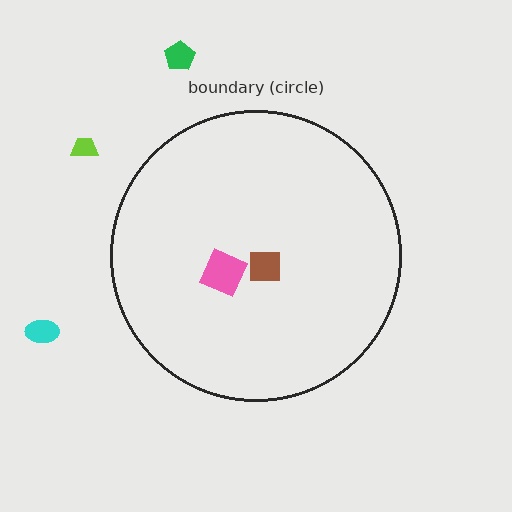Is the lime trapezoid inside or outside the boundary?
Outside.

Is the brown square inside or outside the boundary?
Inside.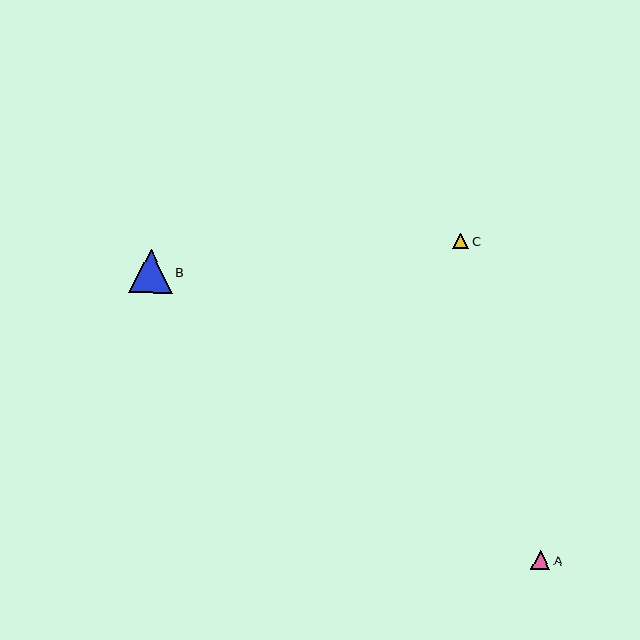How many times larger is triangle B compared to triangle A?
Triangle B is approximately 2.3 times the size of triangle A.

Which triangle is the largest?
Triangle B is the largest with a size of approximately 44 pixels.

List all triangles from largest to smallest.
From largest to smallest: B, A, C.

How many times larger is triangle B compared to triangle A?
Triangle B is approximately 2.3 times the size of triangle A.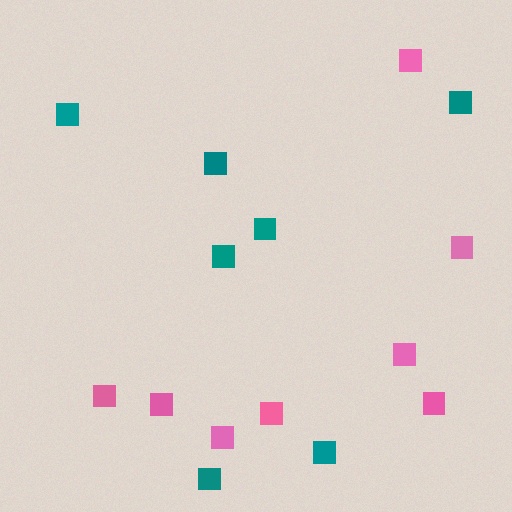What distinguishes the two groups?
There are 2 groups: one group of teal squares (7) and one group of pink squares (8).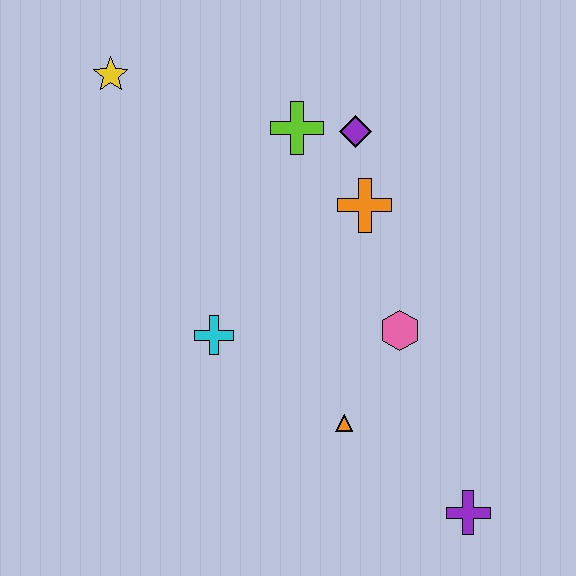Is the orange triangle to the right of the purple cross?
No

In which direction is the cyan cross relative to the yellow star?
The cyan cross is below the yellow star.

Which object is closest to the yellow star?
The lime cross is closest to the yellow star.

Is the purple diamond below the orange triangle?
No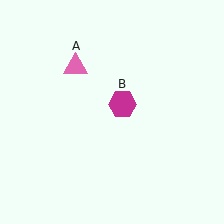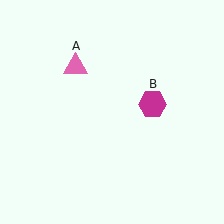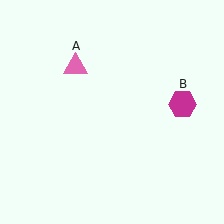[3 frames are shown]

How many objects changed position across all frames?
1 object changed position: magenta hexagon (object B).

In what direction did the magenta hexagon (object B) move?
The magenta hexagon (object B) moved right.